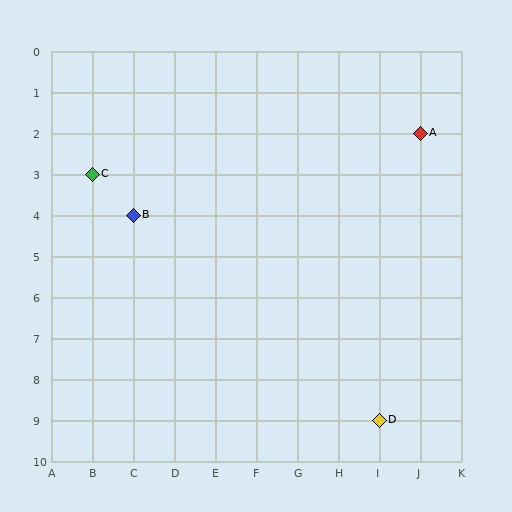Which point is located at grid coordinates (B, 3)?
Point C is at (B, 3).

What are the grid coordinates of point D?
Point D is at grid coordinates (I, 9).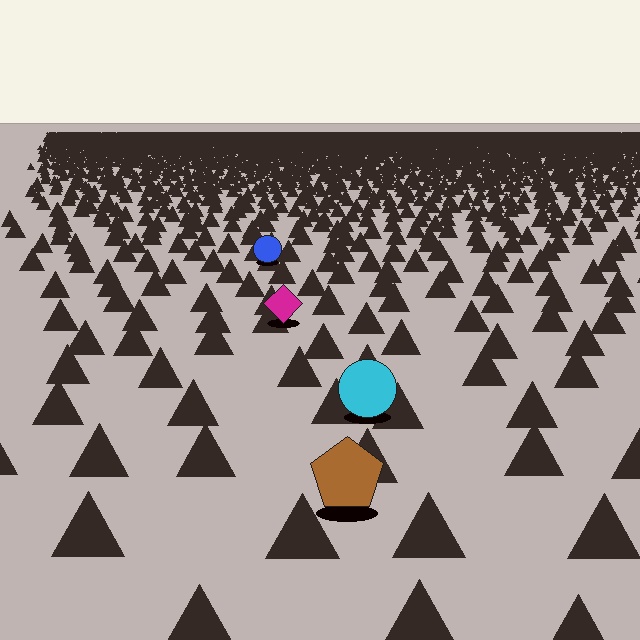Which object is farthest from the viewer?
The blue circle is farthest from the viewer. It appears smaller and the ground texture around it is denser.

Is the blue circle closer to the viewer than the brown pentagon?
No. The brown pentagon is closer — you can tell from the texture gradient: the ground texture is coarser near it.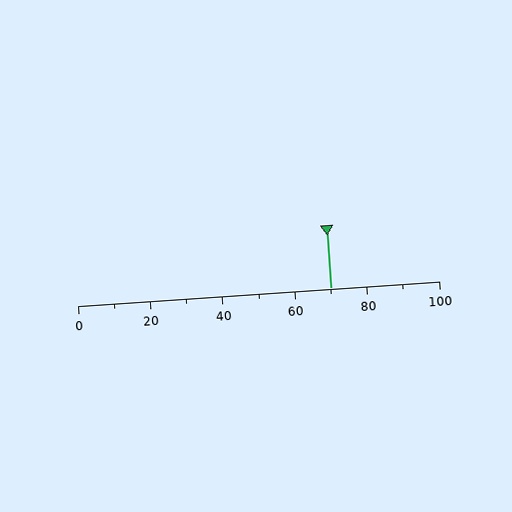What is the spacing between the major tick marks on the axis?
The major ticks are spaced 20 apart.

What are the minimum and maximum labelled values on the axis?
The axis runs from 0 to 100.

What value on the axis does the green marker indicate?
The marker indicates approximately 70.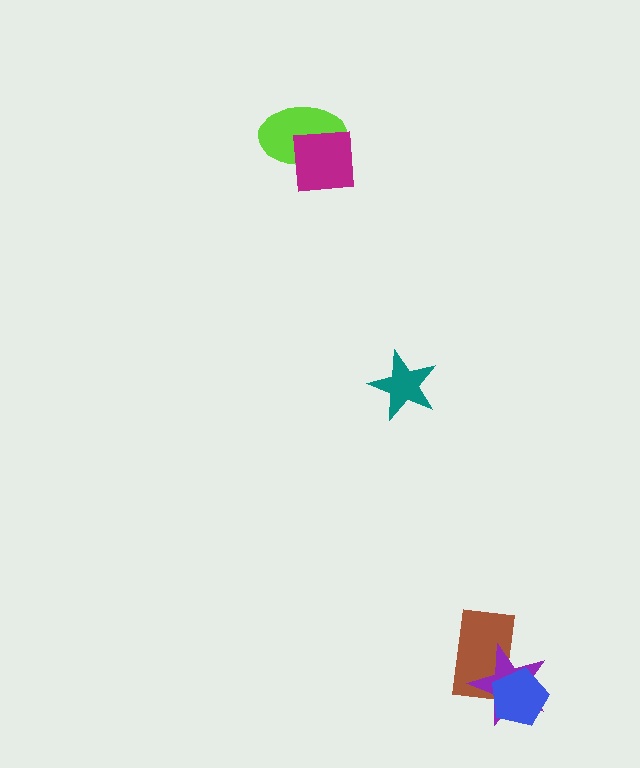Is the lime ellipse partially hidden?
Yes, it is partially covered by another shape.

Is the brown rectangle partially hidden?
Yes, it is partially covered by another shape.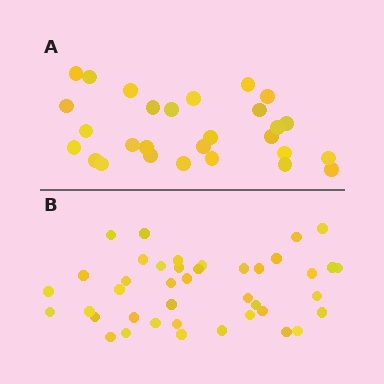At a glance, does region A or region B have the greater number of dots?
Region B (the bottom region) has more dots.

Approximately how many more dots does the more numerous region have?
Region B has approximately 15 more dots than region A.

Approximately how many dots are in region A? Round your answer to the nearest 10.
About 30 dots. (The exact count is 28, which rounds to 30.)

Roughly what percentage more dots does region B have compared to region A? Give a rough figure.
About 45% more.